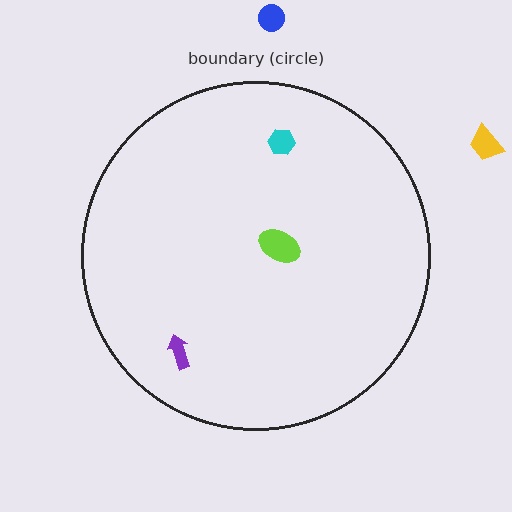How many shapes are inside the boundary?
3 inside, 2 outside.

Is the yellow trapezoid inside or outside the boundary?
Outside.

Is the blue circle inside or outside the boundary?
Outside.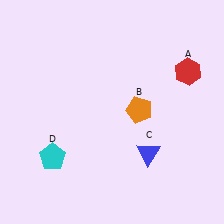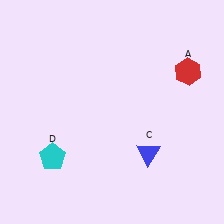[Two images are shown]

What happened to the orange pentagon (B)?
The orange pentagon (B) was removed in Image 2. It was in the top-right area of Image 1.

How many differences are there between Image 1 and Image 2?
There is 1 difference between the two images.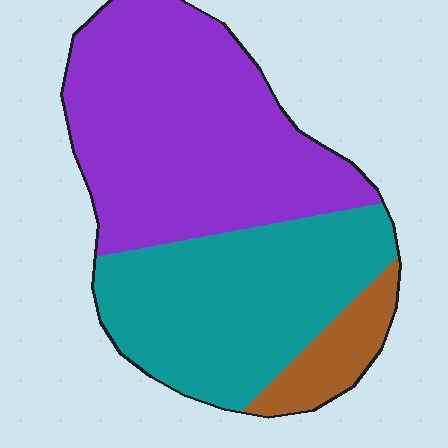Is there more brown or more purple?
Purple.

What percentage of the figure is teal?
Teal covers around 40% of the figure.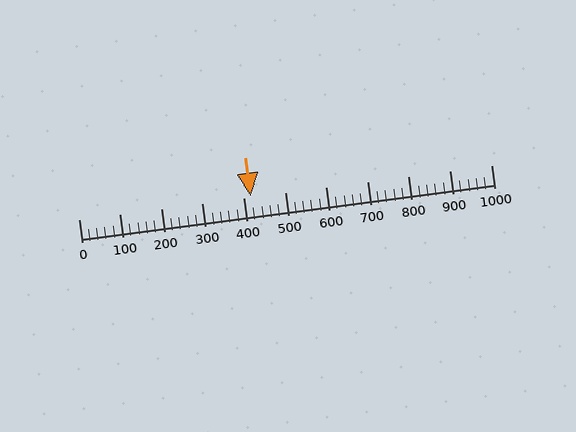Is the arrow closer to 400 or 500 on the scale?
The arrow is closer to 400.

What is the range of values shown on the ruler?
The ruler shows values from 0 to 1000.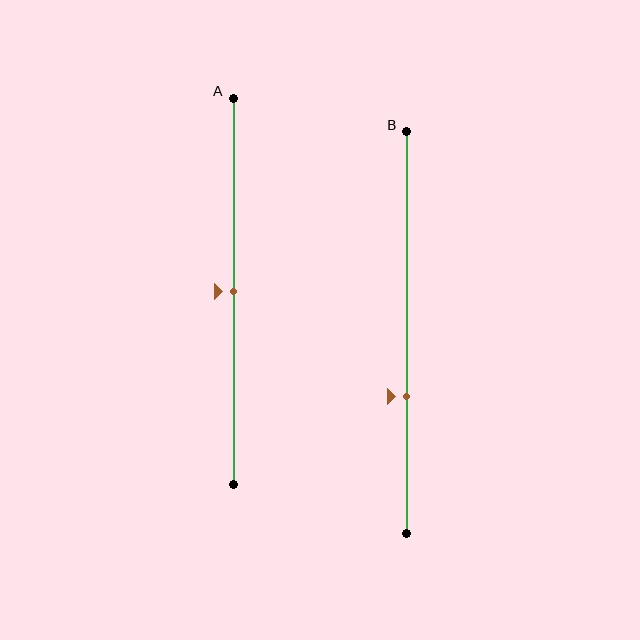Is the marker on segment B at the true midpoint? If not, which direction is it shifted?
No, the marker on segment B is shifted downward by about 16% of the segment length.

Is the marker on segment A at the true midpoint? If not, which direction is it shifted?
Yes, the marker on segment A is at the true midpoint.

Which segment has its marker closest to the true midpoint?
Segment A has its marker closest to the true midpoint.